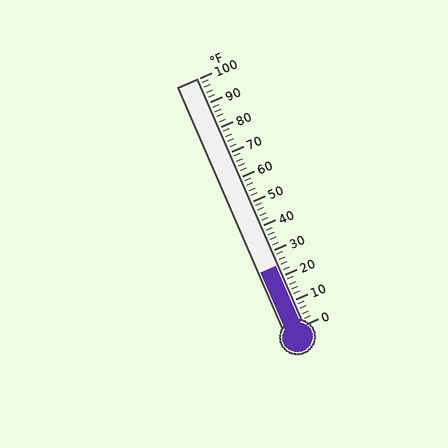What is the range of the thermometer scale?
The thermometer scale ranges from 0°F to 100°F.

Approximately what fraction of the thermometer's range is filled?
The thermometer is filled to approximately 25% of its range.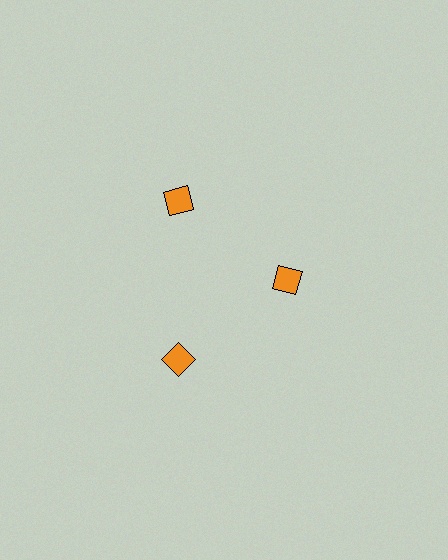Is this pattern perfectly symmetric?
No. The 3 orange diamonds are arranged in a ring, but one element near the 3 o'clock position is pulled inward toward the center, breaking the 3-fold rotational symmetry.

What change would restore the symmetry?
The symmetry would be restored by moving it outward, back onto the ring so that all 3 diamonds sit at equal angles and equal distance from the center.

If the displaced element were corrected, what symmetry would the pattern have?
It would have 3-fold rotational symmetry — the pattern would map onto itself every 120 degrees.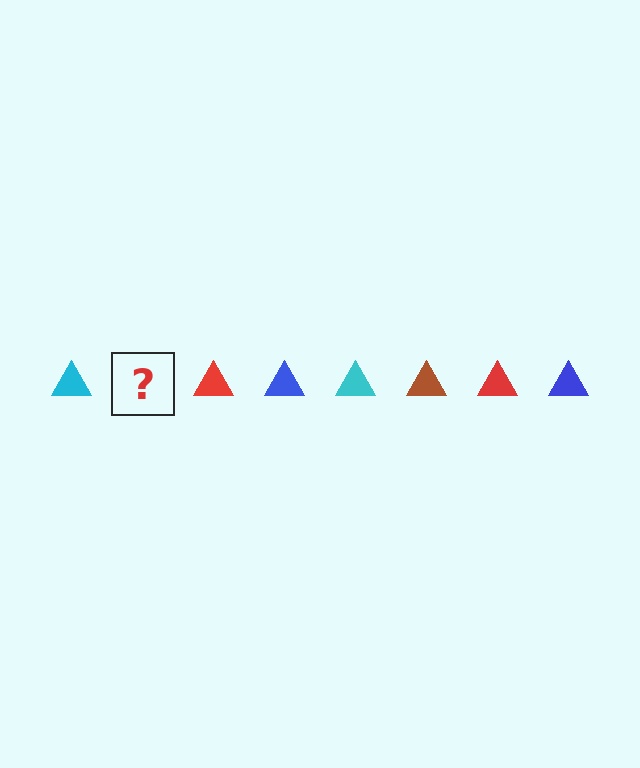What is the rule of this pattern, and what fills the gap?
The rule is that the pattern cycles through cyan, brown, red, blue triangles. The gap should be filled with a brown triangle.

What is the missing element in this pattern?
The missing element is a brown triangle.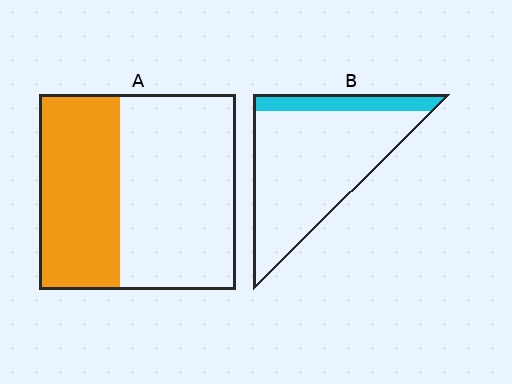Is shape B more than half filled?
No.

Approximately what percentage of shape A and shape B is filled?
A is approximately 40% and B is approximately 15%.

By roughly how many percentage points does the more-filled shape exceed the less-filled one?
By roughly 25 percentage points (A over B).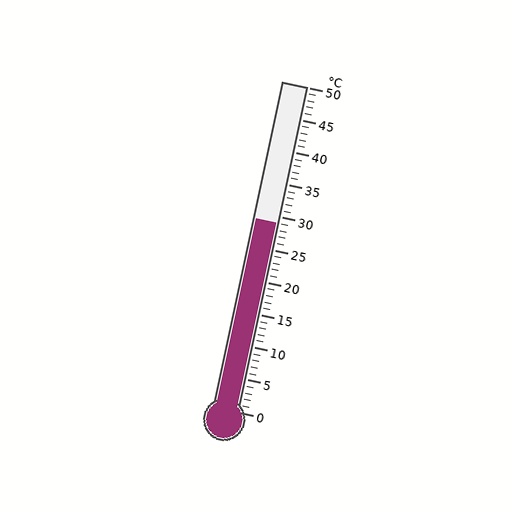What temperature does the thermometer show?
The thermometer shows approximately 29°C.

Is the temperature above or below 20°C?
The temperature is above 20°C.